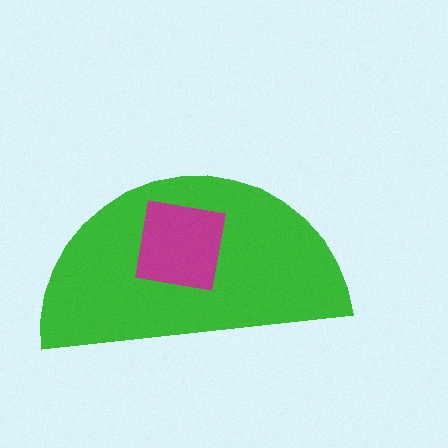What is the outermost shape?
The green semicircle.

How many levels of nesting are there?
2.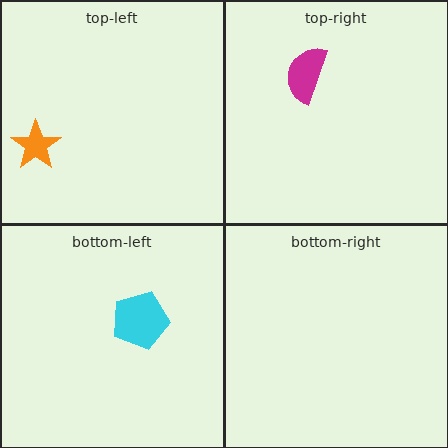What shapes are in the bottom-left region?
The cyan pentagon.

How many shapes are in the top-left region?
1.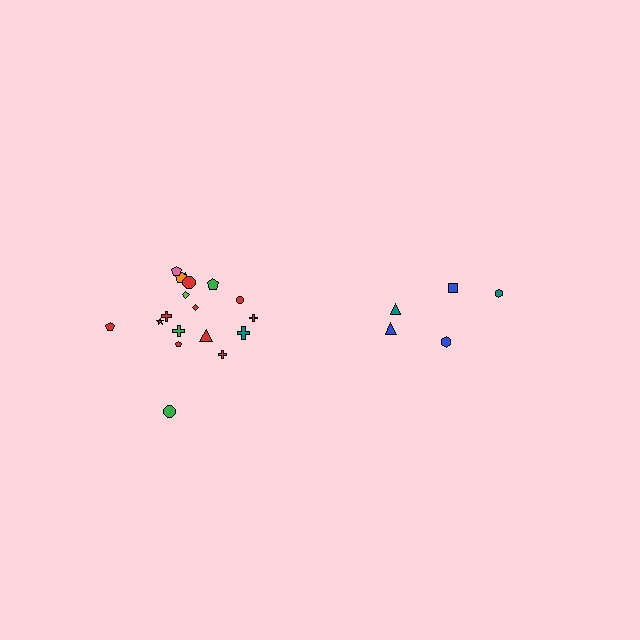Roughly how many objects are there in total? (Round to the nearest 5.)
Roughly 25 objects in total.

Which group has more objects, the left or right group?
The left group.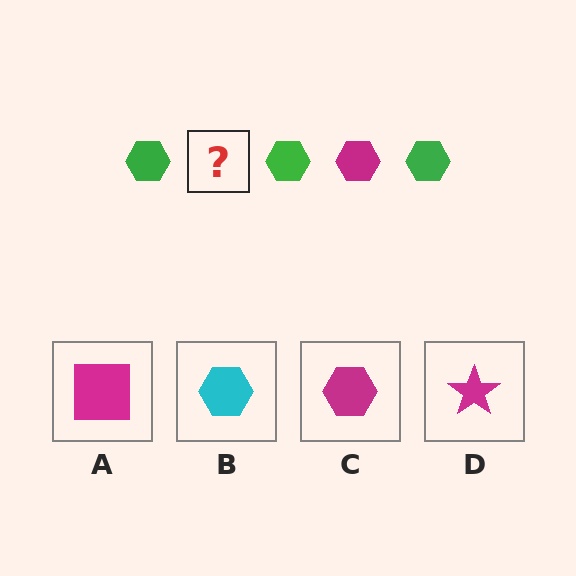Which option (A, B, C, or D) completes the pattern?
C.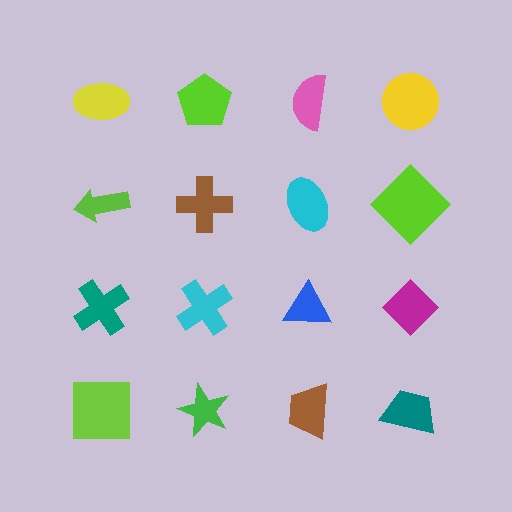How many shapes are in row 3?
4 shapes.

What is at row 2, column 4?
A lime diamond.